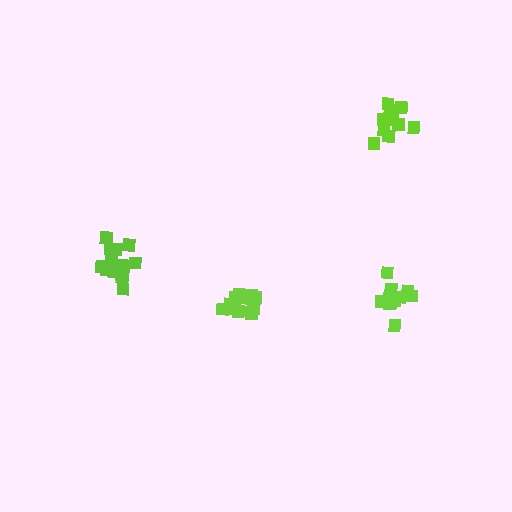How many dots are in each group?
Group 1: 11 dots, Group 2: 12 dots, Group 3: 15 dots, Group 4: 11 dots (49 total).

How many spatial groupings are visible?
There are 4 spatial groupings.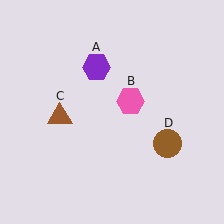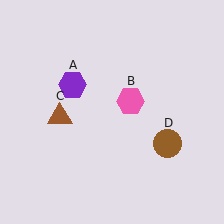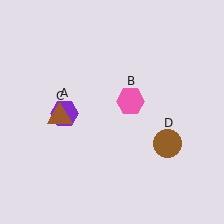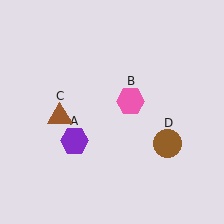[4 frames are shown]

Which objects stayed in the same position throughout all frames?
Pink hexagon (object B) and brown triangle (object C) and brown circle (object D) remained stationary.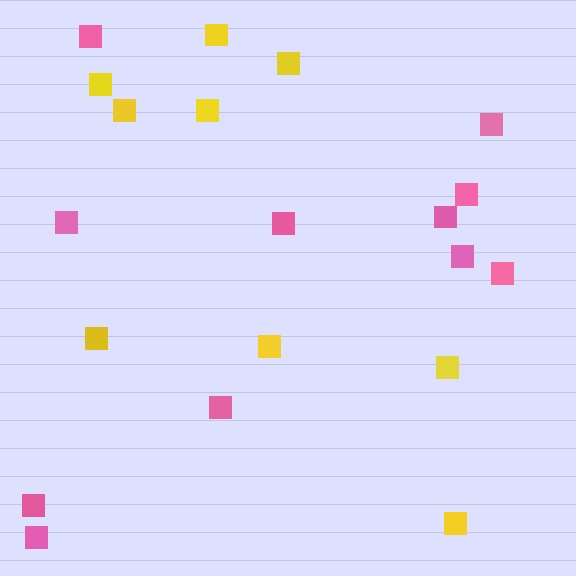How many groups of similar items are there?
There are 2 groups: one group of pink squares (11) and one group of yellow squares (9).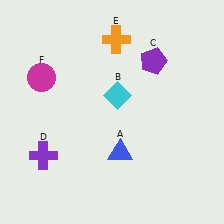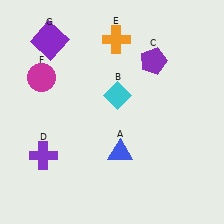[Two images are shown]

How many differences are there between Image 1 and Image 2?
There is 1 difference between the two images.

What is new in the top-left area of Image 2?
A purple square (G) was added in the top-left area of Image 2.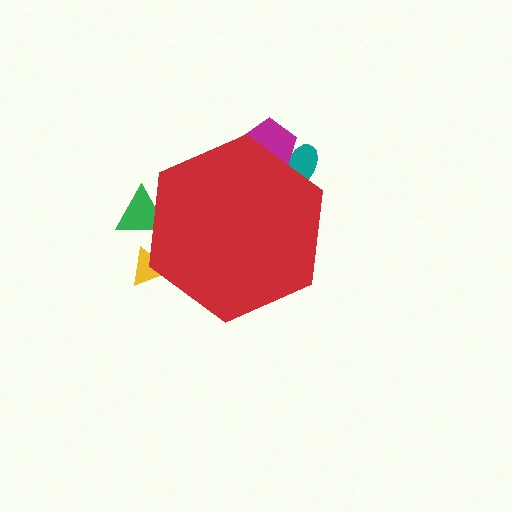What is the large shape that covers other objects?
A red hexagon.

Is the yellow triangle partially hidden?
Yes, the yellow triangle is partially hidden behind the red hexagon.